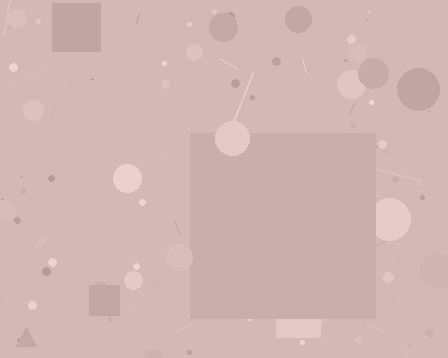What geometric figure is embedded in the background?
A square is embedded in the background.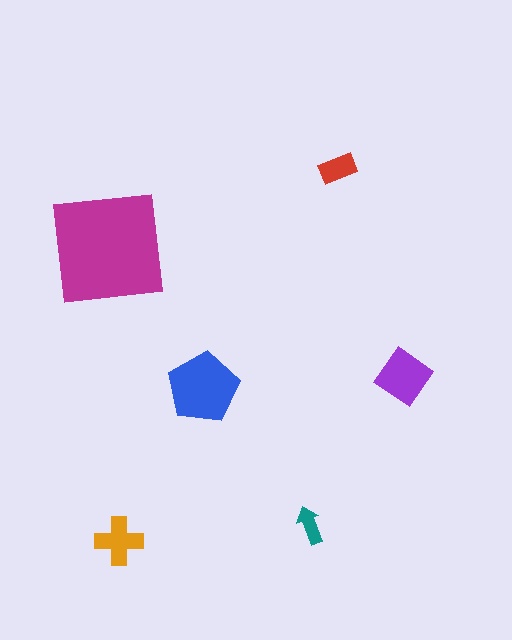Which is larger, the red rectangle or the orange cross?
The orange cross.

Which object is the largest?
The magenta square.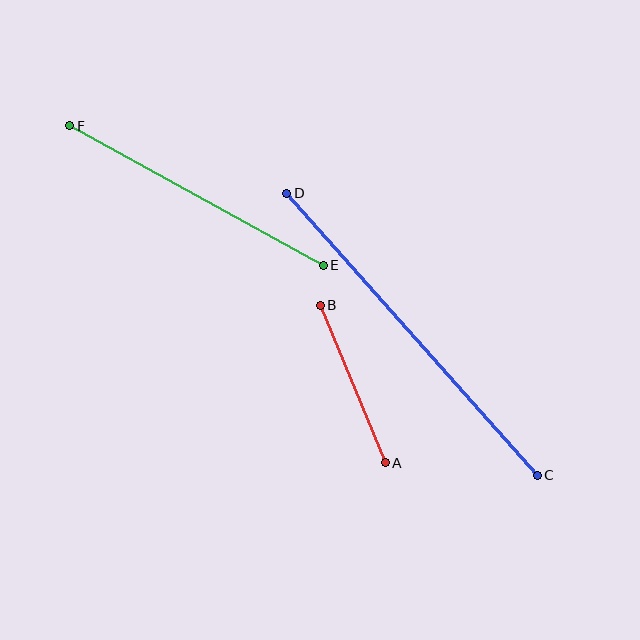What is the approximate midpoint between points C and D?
The midpoint is at approximately (412, 334) pixels.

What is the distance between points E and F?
The distance is approximately 290 pixels.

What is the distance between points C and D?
The distance is approximately 377 pixels.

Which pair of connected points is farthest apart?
Points C and D are farthest apart.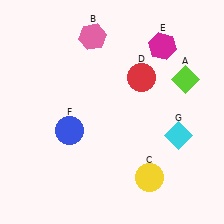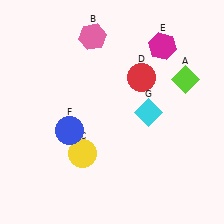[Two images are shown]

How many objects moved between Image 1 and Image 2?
2 objects moved between the two images.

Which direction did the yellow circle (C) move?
The yellow circle (C) moved left.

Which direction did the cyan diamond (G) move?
The cyan diamond (G) moved left.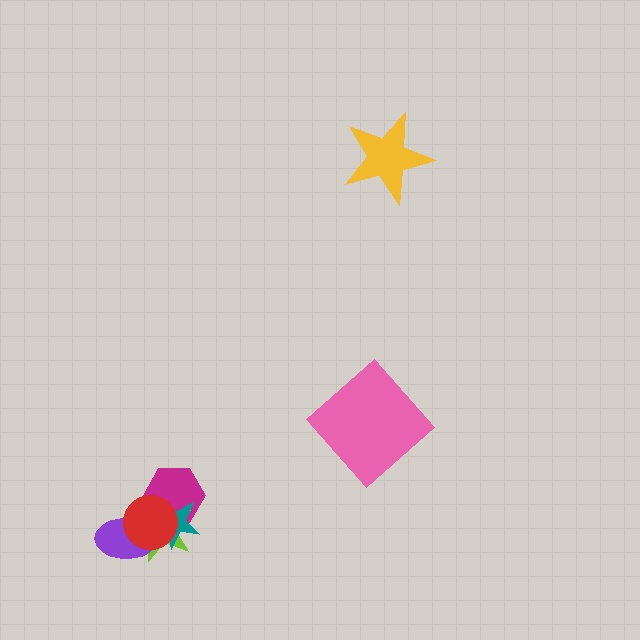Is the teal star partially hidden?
Yes, it is partially covered by another shape.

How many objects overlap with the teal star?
4 objects overlap with the teal star.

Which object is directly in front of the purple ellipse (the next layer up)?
The teal star is directly in front of the purple ellipse.